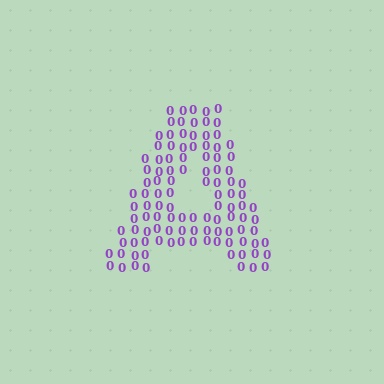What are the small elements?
The small elements are digit 0's.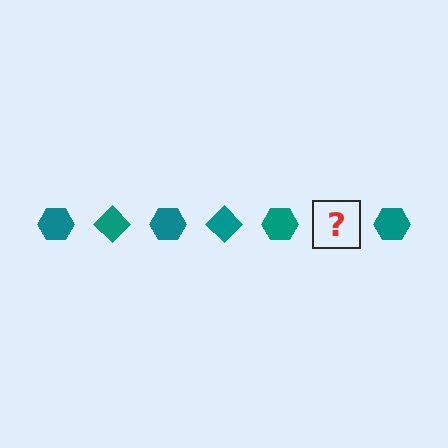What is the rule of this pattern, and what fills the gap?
The rule is that the pattern cycles through hexagon, diamond shapes in teal. The gap should be filled with a teal diamond.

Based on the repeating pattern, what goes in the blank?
The blank should be a teal diamond.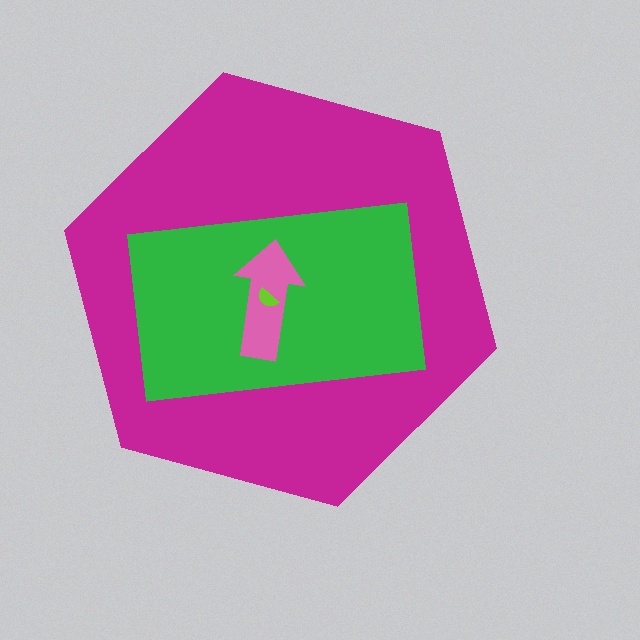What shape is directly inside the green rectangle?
The pink arrow.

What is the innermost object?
The lime semicircle.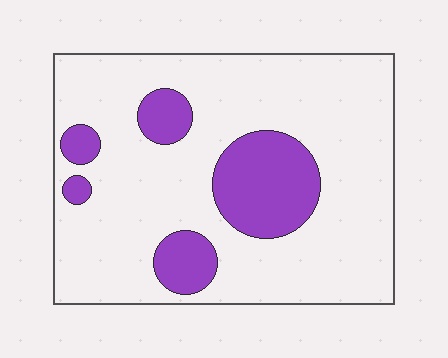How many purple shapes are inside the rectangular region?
5.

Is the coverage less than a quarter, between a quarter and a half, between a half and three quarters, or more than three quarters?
Less than a quarter.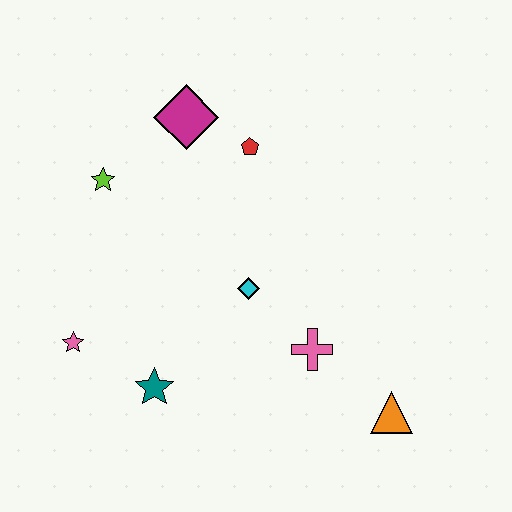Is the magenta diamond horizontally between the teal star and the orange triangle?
Yes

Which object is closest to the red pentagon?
The magenta diamond is closest to the red pentagon.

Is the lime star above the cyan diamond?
Yes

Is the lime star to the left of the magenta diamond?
Yes